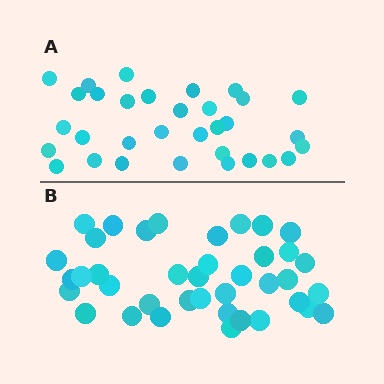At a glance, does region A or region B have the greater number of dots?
Region B (the bottom region) has more dots.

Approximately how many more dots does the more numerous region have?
Region B has roughly 8 or so more dots than region A.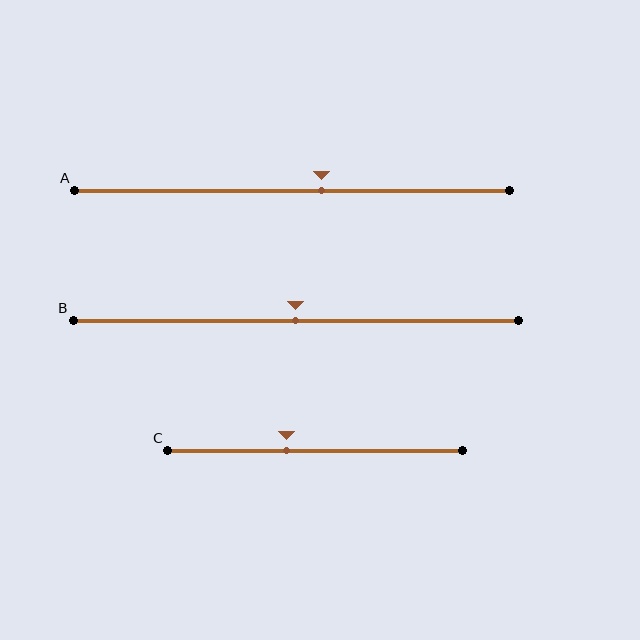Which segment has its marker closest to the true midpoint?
Segment B has its marker closest to the true midpoint.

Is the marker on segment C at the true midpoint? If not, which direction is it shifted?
No, the marker on segment C is shifted to the left by about 10% of the segment length.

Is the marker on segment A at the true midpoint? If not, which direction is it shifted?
No, the marker on segment A is shifted to the right by about 7% of the segment length.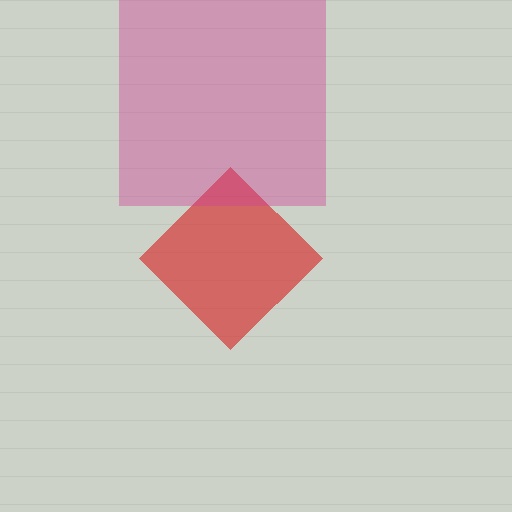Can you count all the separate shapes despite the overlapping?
Yes, there are 2 separate shapes.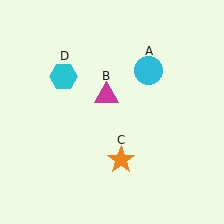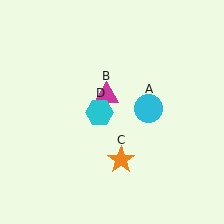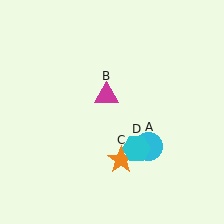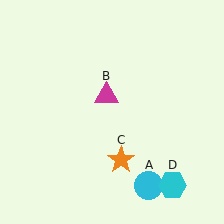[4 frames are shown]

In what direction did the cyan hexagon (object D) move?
The cyan hexagon (object D) moved down and to the right.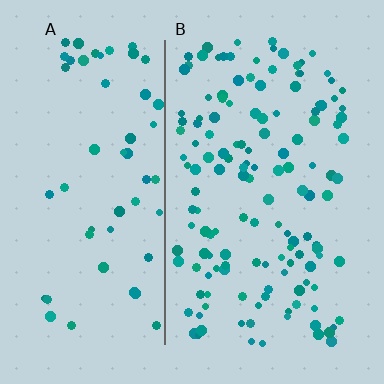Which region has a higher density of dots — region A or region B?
B (the right).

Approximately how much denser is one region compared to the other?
Approximately 2.5× — region B over region A.